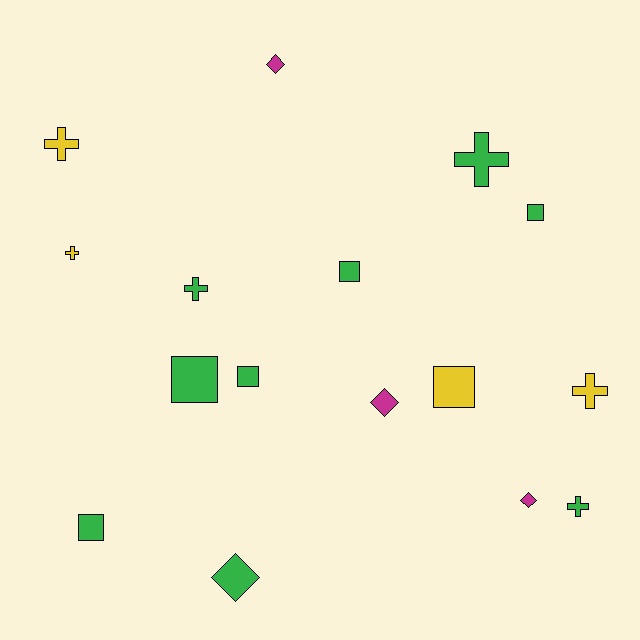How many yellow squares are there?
There is 1 yellow square.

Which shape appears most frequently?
Square, with 6 objects.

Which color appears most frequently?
Green, with 9 objects.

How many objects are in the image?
There are 16 objects.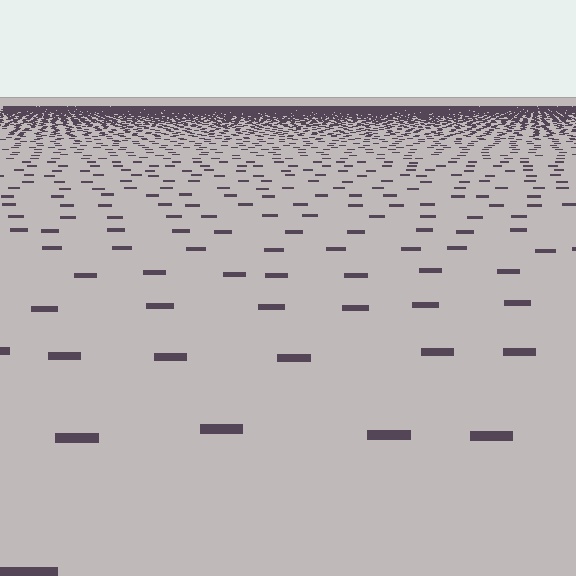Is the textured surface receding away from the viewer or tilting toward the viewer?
The surface is receding away from the viewer. Texture elements get smaller and denser toward the top.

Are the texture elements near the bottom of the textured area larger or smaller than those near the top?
Larger. Near the bottom, elements are closer to the viewer and appear at a bigger on-screen size.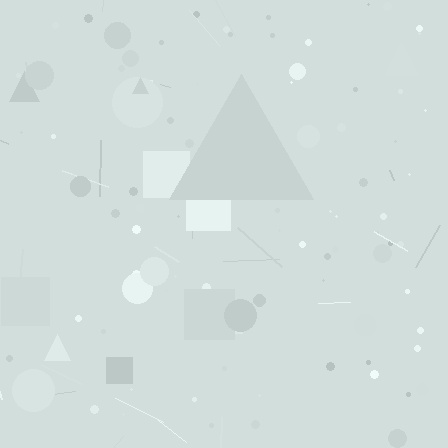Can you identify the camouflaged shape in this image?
The camouflaged shape is a triangle.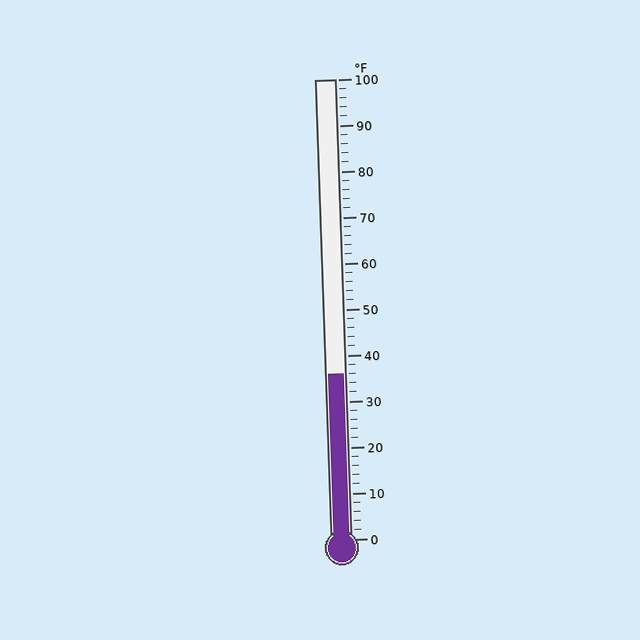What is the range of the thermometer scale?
The thermometer scale ranges from 0°F to 100°F.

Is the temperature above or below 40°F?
The temperature is below 40°F.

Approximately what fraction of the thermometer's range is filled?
The thermometer is filled to approximately 35% of its range.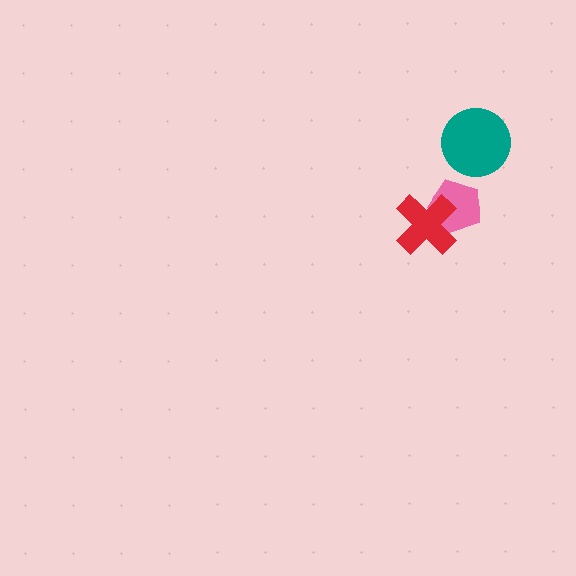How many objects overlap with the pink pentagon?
1 object overlaps with the pink pentagon.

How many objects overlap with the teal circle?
0 objects overlap with the teal circle.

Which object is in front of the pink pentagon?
The red cross is in front of the pink pentagon.